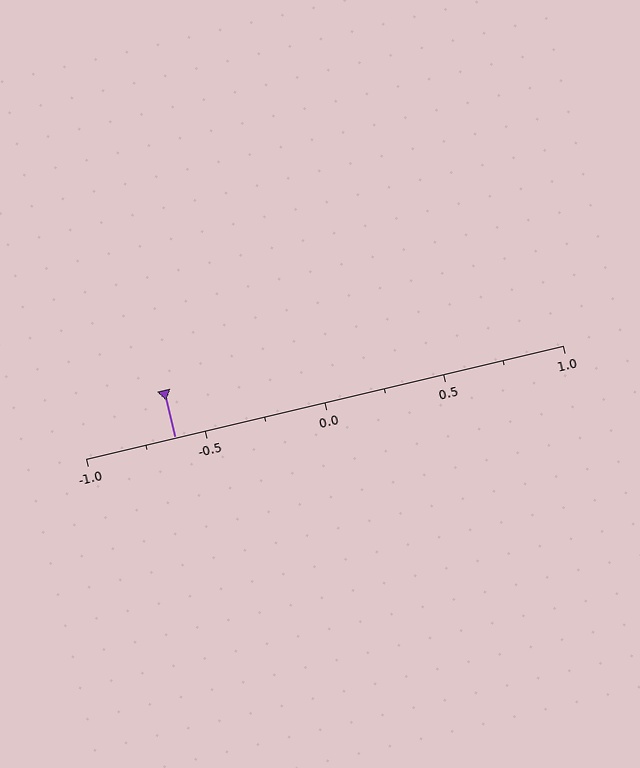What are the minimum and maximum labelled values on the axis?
The axis runs from -1.0 to 1.0.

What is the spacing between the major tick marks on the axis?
The major ticks are spaced 0.5 apart.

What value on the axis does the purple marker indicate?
The marker indicates approximately -0.62.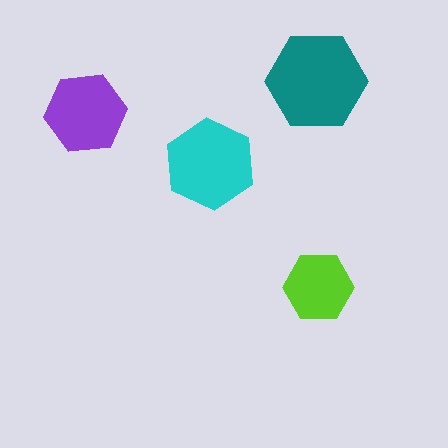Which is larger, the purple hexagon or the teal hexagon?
The teal one.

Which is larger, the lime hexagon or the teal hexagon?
The teal one.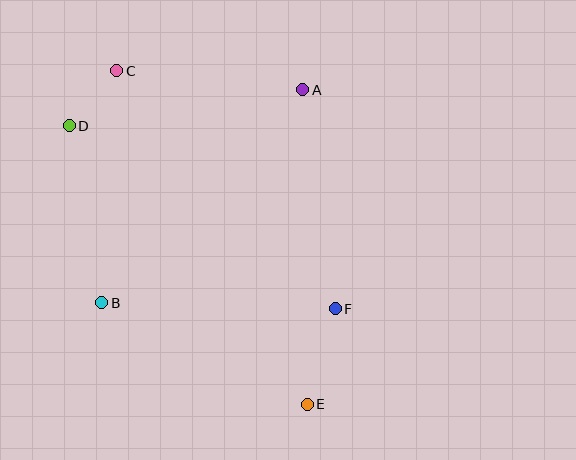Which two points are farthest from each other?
Points C and E are farthest from each other.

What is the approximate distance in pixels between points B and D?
The distance between B and D is approximately 180 pixels.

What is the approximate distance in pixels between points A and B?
The distance between A and B is approximately 293 pixels.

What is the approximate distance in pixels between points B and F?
The distance between B and F is approximately 233 pixels.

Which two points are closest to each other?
Points C and D are closest to each other.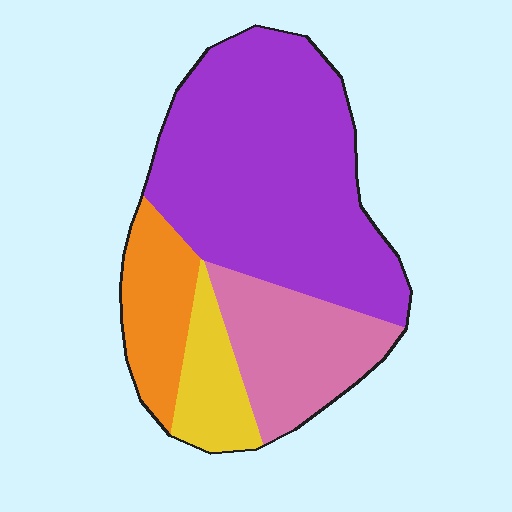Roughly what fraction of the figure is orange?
Orange covers about 15% of the figure.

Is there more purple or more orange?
Purple.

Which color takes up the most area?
Purple, at roughly 55%.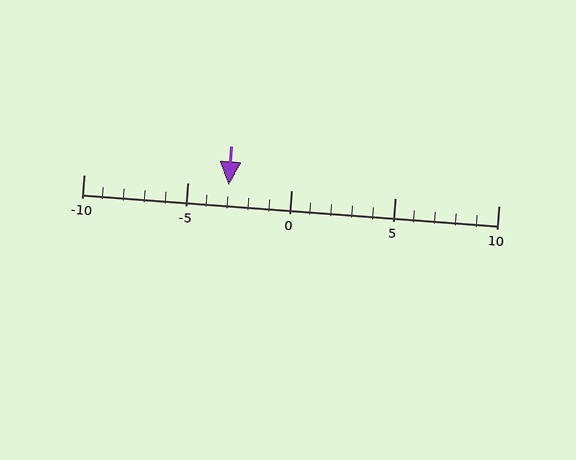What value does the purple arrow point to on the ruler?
The purple arrow points to approximately -3.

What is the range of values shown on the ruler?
The ruler shows values from -10 to 10.